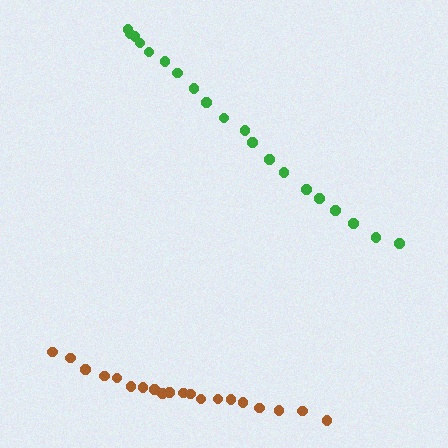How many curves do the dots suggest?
There are 2 distinct paths.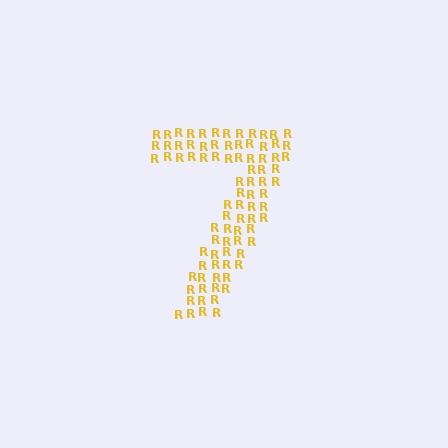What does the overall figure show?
The overall figure shows the digit 7.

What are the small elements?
The small elements are letter R's.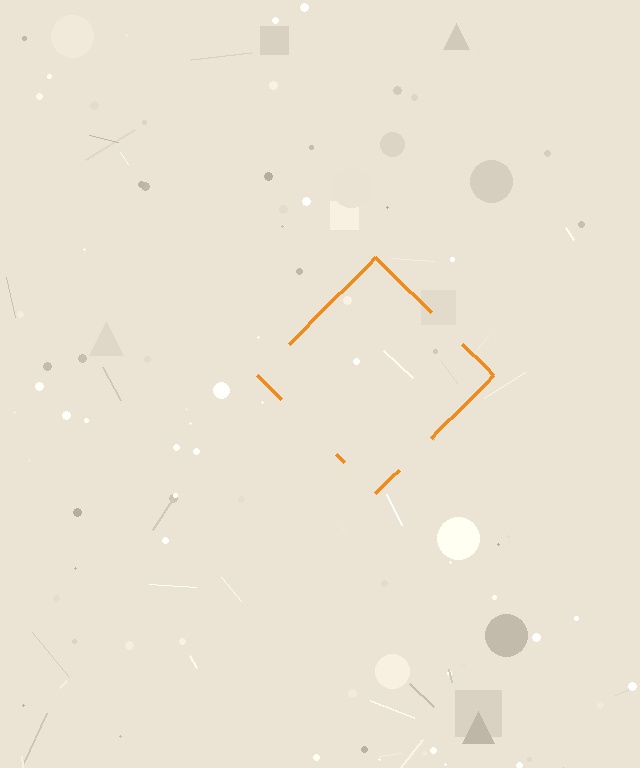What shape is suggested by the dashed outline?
The dashed outline suggests a diamond.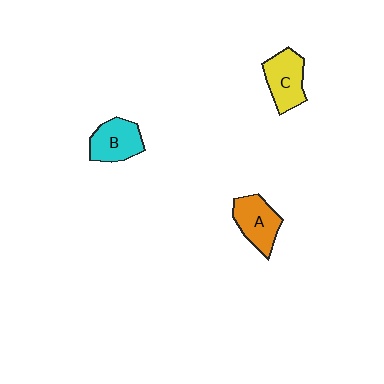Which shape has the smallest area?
Shape B (cyan).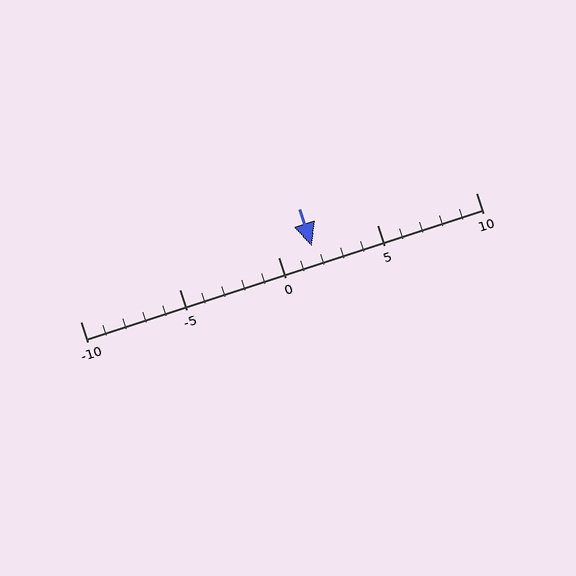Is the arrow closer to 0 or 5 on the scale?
The arrow is closer to 0.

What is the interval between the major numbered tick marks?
The major tick marks are spaced 5 units apart.